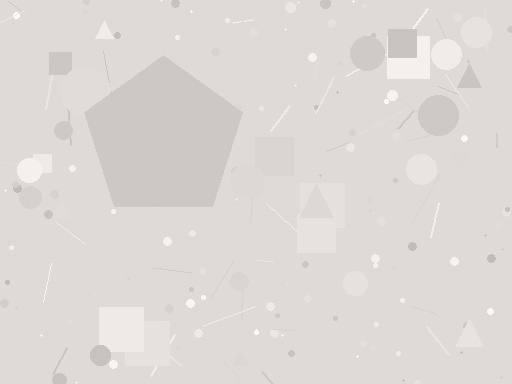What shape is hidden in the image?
A pentagon is hidden in the image.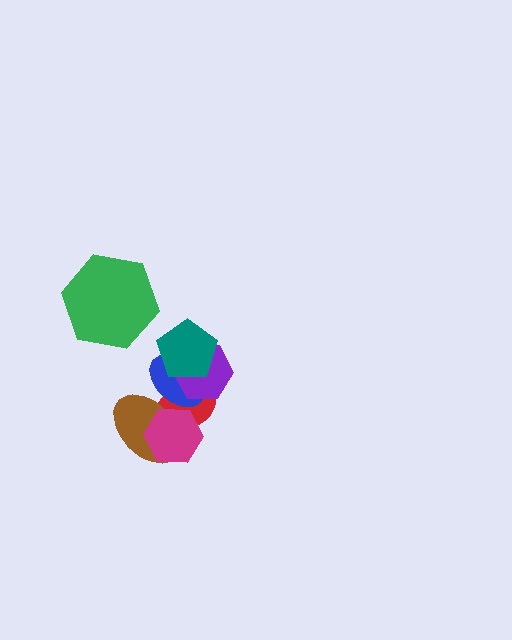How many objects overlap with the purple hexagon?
3 objects overlap with the purple hexagon.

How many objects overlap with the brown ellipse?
3 objects overlap with the brown ellipse.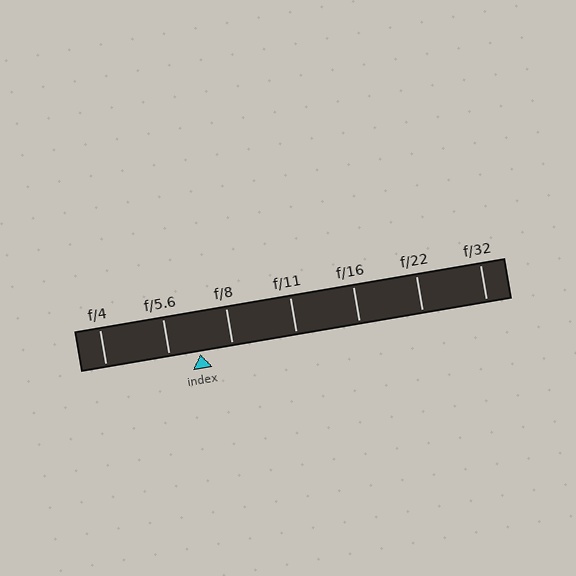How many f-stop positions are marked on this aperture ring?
There are 7 f-stop positions marked.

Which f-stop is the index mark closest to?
The index mark is closest to f/5.6.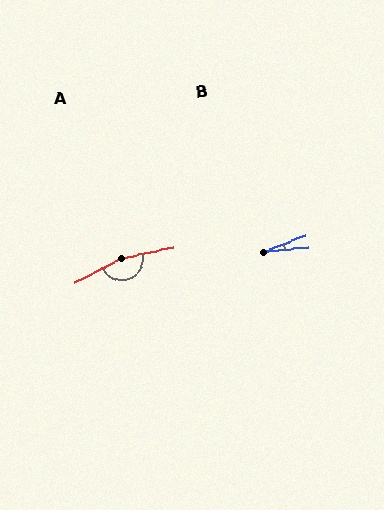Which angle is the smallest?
B, at approximately 15 degrees.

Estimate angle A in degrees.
Approximately 163 degrees.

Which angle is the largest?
A, at approximately 163 degrees.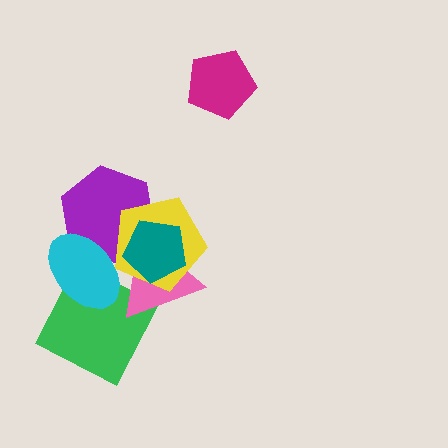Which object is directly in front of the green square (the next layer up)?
The pink triangle is directly in front of the green square.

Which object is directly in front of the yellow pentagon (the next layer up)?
The teal pentagon is directly in front of the yellow pentagon.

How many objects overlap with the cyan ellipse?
4 objects overlap with the cyan ellipse.